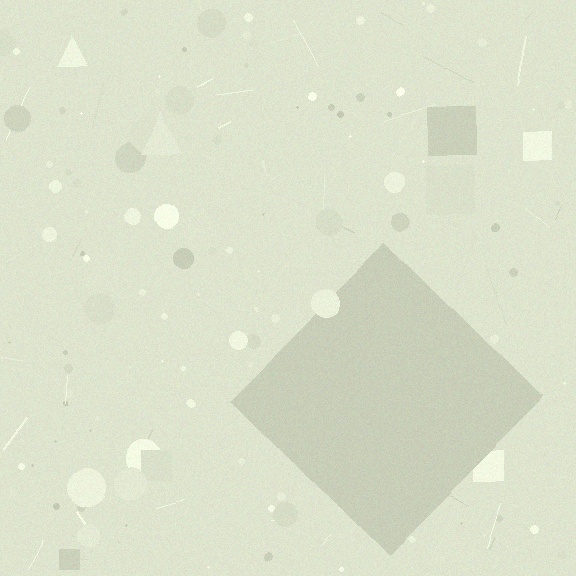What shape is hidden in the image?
A diamond is hidden in the image.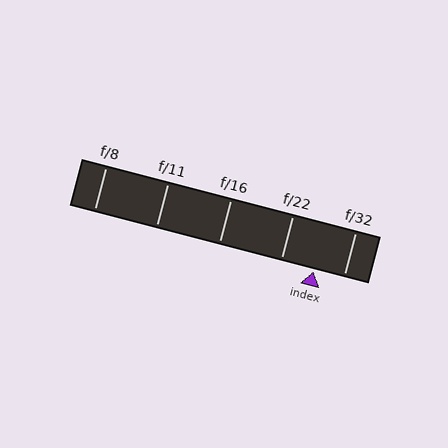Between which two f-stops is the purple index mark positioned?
The index mark is between f/22 and f/32.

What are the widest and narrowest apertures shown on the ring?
The widest aperture shown is f/8 and the narrowest is f/32.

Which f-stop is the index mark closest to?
The index mark is closest to f/32.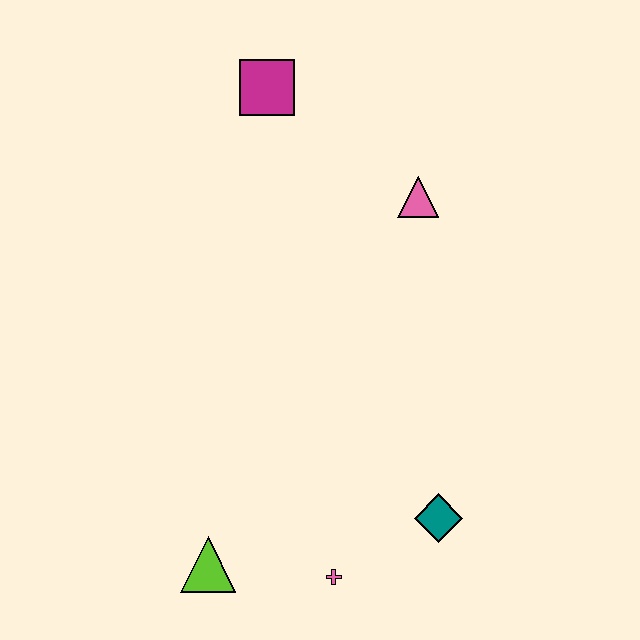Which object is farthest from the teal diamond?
The magenta square is farthest from the teal diamond.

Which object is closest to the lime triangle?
The pink cross is closest to the lime triangle.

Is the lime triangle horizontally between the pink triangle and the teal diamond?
No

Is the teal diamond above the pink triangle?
No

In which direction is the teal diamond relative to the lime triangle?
The teal diamond is to the right of the lime triangle.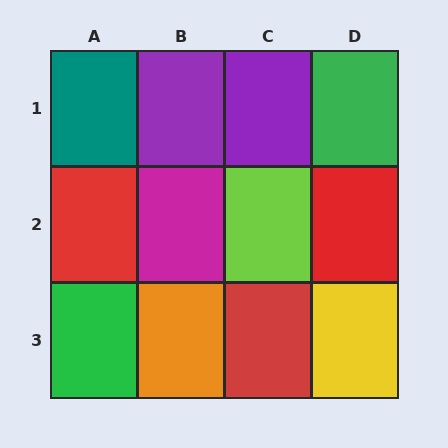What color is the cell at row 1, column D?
Green.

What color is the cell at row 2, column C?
Lime.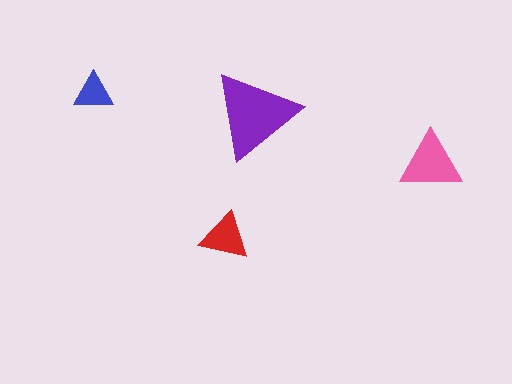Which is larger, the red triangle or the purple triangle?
The purple one.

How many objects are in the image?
There are 4 objects in the image.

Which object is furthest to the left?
The blue triangle is leftmost.